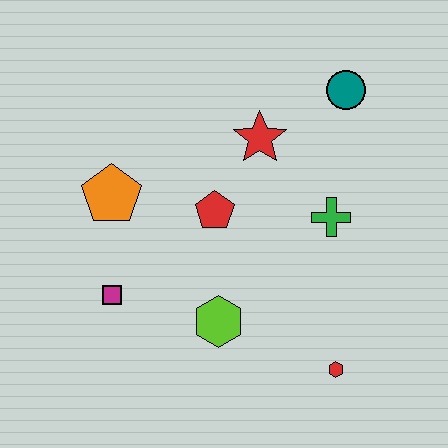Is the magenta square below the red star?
Yes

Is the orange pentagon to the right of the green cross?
No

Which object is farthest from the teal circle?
The magenta square is farthest from the teal circle.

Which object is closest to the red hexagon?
The lime hexagon is closest to the red hexagon.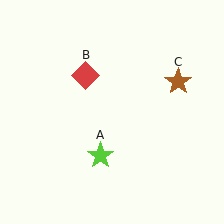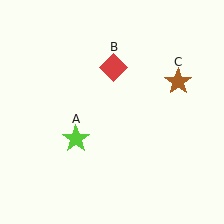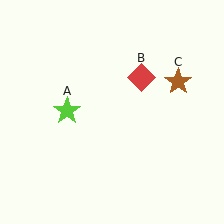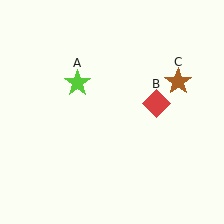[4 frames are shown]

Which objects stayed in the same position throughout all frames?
Brown star (object C) remained stationary.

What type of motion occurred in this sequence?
The lime star (object A), red diamond (object B) rotated clockwise around the center of the scene.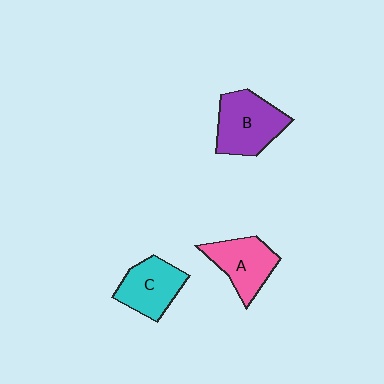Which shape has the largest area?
Shape B (purple).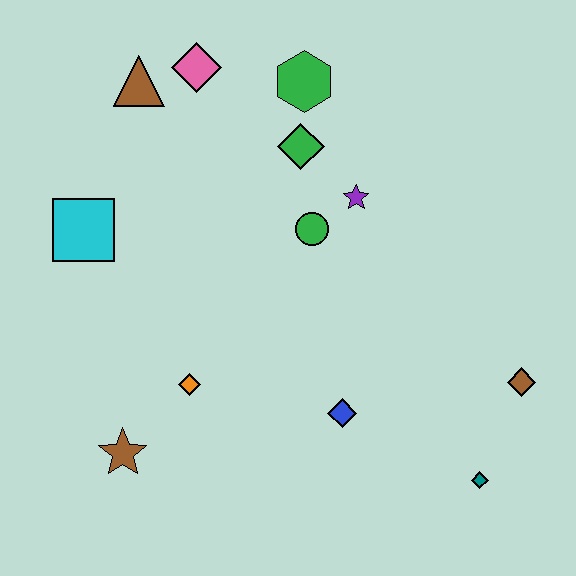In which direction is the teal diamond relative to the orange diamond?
The teal diamond is to the right of the orange diamond.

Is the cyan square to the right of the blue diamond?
No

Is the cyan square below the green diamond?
Yes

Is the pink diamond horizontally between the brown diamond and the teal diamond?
No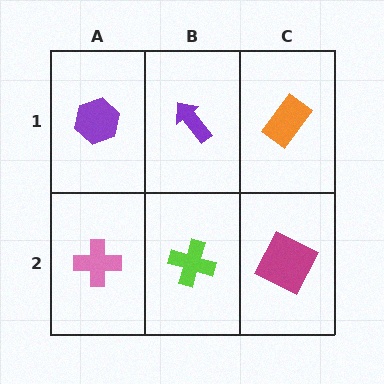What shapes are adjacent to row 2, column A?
A purple hexagon (row 1, column A), a lime cross (row 2, column B).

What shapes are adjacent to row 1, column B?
A lime cross (row 2, column B), a purple hexagon (row 1, column A), an orange rectangle (row 1, column C).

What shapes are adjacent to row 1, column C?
A magenta square (row 2, column C), a purple arrow (row 1, column B).